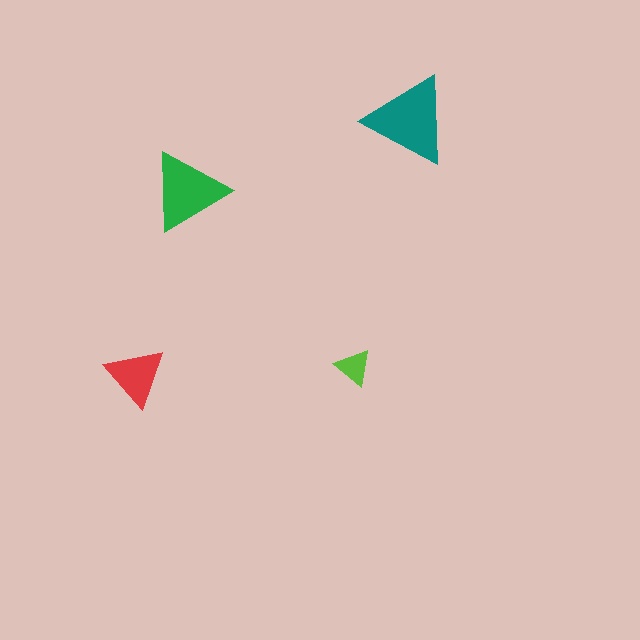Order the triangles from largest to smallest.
the teal one, the green one, the red one, the lime one.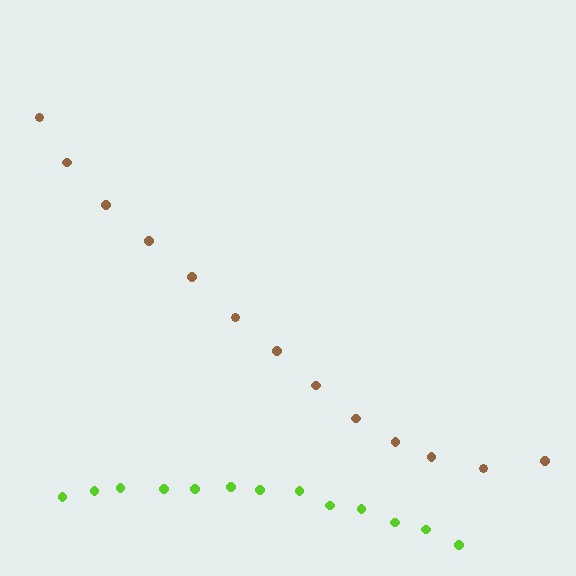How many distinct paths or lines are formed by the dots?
There are 2 distinct paths.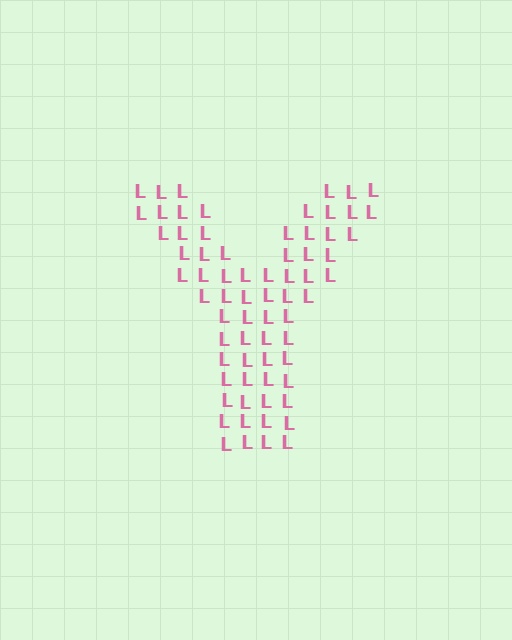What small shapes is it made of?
It is made of small letter L's.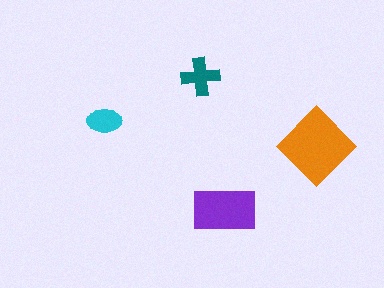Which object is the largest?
The orange diamond.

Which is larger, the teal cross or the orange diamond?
The orange diamond.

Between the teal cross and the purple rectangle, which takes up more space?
The purple rectangle.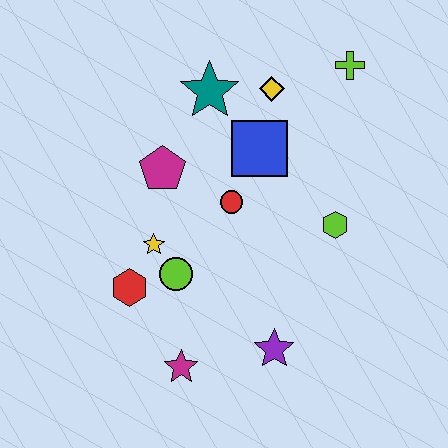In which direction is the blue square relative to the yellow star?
The blue square is to the right of the yellow star.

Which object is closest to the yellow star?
The lime circle is closest to the yellow star.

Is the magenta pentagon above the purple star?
Yes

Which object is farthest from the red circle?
The lime cross is farthest from the red circle.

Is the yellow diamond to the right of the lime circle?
Yes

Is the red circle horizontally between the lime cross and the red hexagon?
Yes